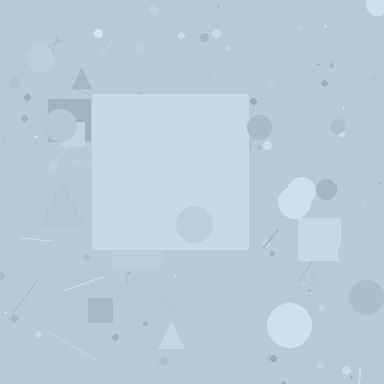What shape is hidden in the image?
A square is hidden in the image.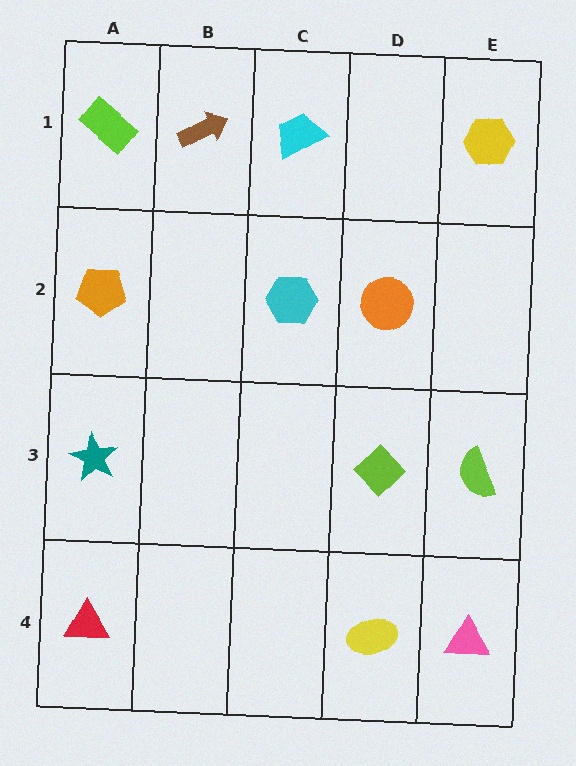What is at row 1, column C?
A cyan trapezoid.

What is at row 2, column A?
An orange pentagon.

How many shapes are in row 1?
4 shapes.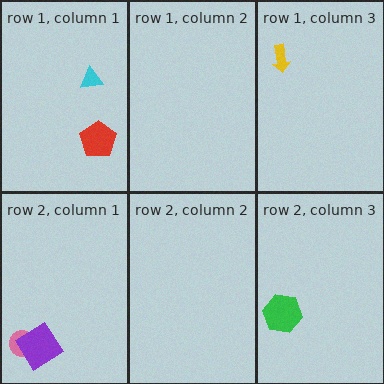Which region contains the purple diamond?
The row 2, column 1 region.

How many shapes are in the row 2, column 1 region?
2.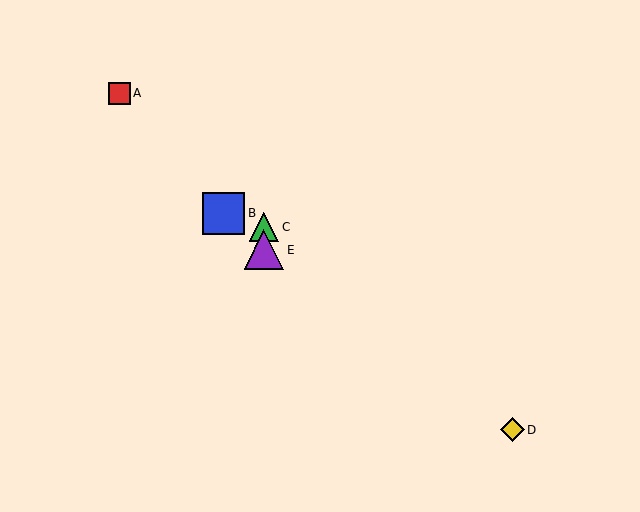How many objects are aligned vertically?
2 objects (C, E) are aligned vertically.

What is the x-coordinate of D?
Object D is at x≈512.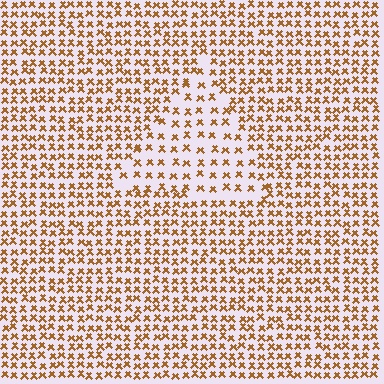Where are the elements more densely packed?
The elements are more densely packed outside the triangle boundary.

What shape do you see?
I see a triangle.